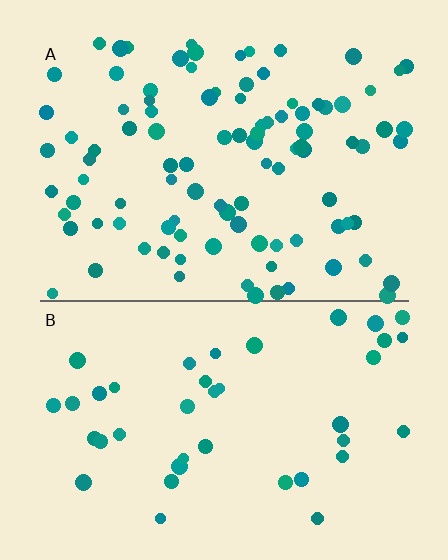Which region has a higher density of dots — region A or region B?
A (the top).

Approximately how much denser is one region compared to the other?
Approximately 2.4× — region A over region B.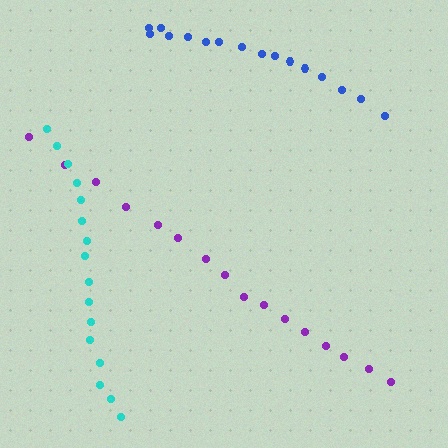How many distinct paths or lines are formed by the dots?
There are 3 distinct paths.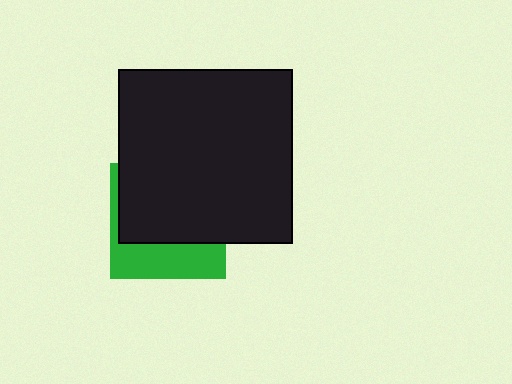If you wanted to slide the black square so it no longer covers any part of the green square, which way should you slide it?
Slide it up — that is the most direct way to separate the two shapes.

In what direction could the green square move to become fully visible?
The green square could move down. That would shift it out from behind the black square entirely.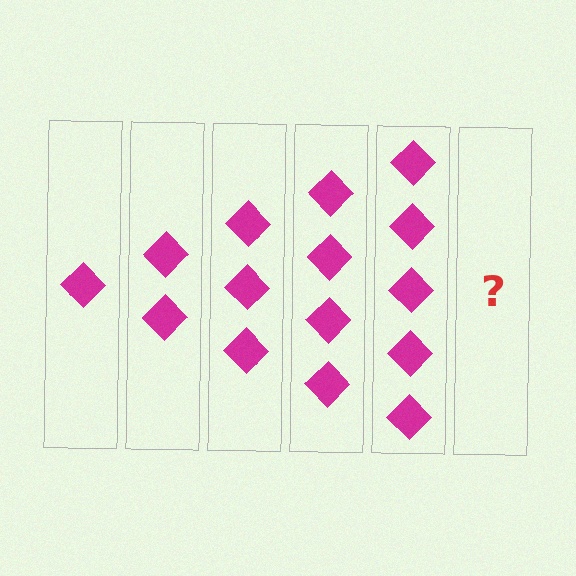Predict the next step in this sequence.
The next step is 6 diamonds.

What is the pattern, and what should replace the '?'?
The pattern is that each step adds one more diamond. The '?' should be 6 diamonds.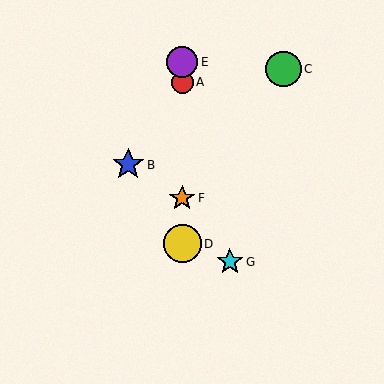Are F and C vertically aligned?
No, F is at x≈182 and C is at x≈284.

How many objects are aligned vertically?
4 objects (A, D, E, F) are aligned vertically.